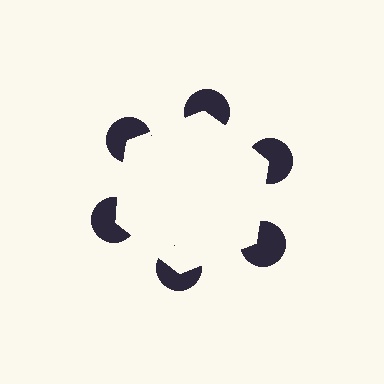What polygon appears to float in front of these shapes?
An illusory hexagon — its edges are inferred from the aligned wedge cuts in the pac-man discs, not physically drawn.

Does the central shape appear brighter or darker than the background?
It typically appears slightly brighter than the background, even though no actual brightness change is drawn.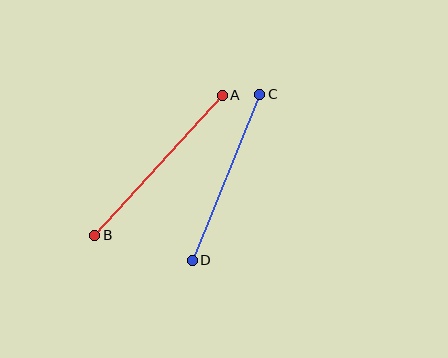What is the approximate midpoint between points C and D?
The midpoint is at approximately (226, 177) pixels.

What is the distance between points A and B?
The distance is approximately 189 pixels.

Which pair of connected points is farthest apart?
Points A and B are farthest apart.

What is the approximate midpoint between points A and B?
The midpoint is at approximately (159, 165) pixels.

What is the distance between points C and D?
The distance is approximately 179 pixels.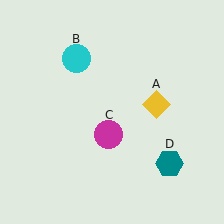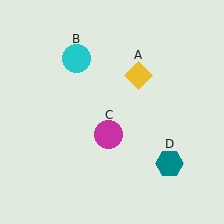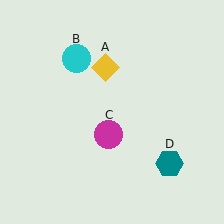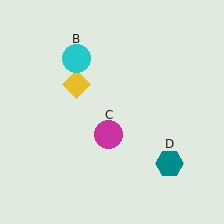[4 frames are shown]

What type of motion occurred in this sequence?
The yellow diamond (object A) rotated counterclockwise around the center of the scene.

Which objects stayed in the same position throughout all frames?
Cyan circle (object B) and magenta circle (object C) and teal hexagon (object D) remained stationary.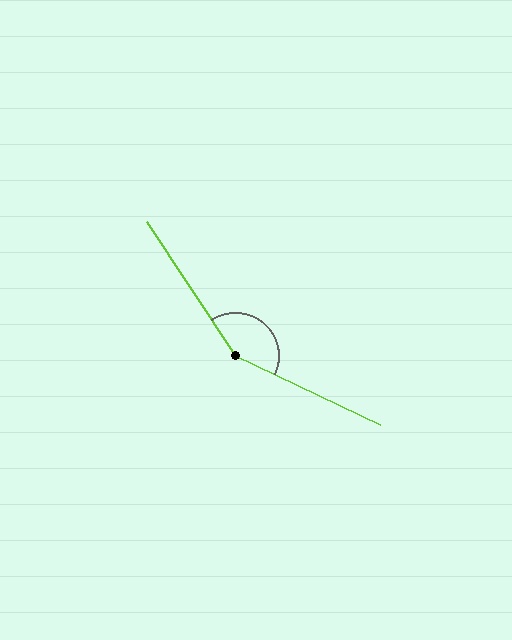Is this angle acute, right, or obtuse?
It is obtuse.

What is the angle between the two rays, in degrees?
Approximately 149 degrees.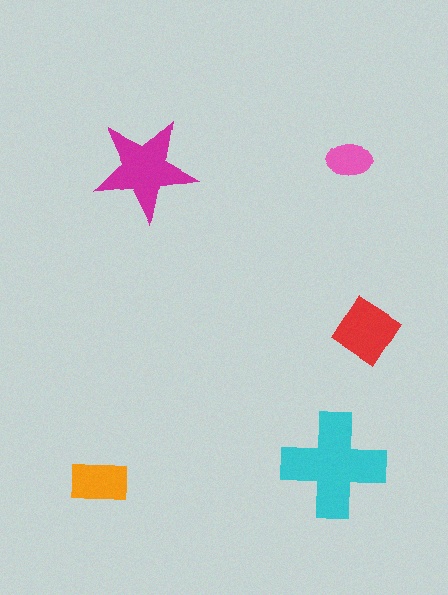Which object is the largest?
The cyan cross.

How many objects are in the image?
There are 5 objects in the image.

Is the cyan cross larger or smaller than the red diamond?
Larger.